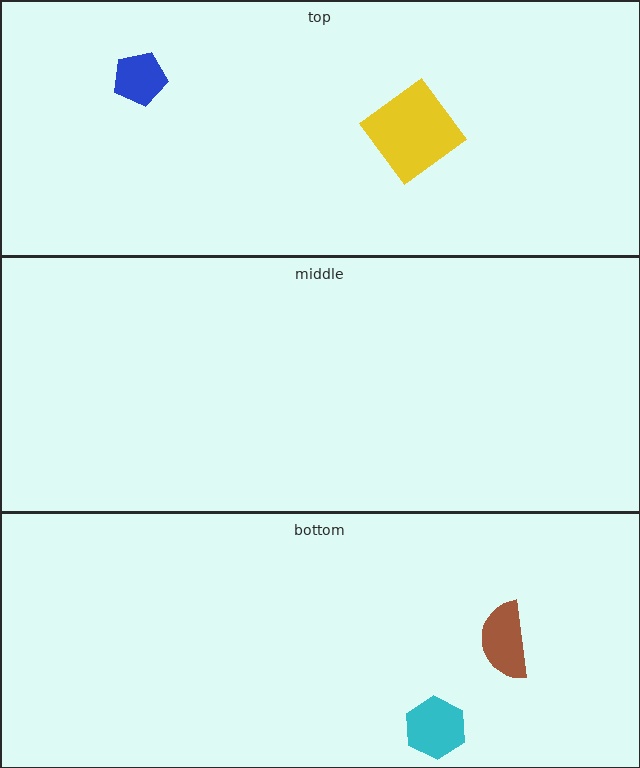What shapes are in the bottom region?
The brown semicircle, the cyan hexagon.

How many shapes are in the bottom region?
2.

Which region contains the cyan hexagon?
The bottom region.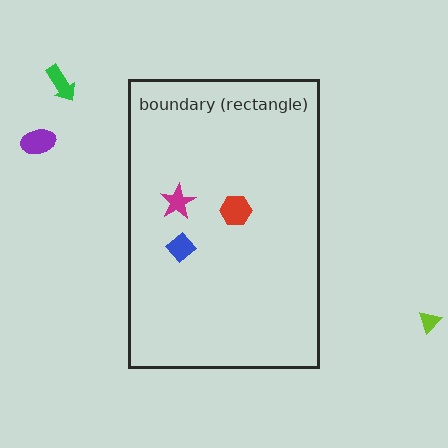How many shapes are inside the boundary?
3 inside, 3 outside.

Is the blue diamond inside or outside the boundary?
Inside.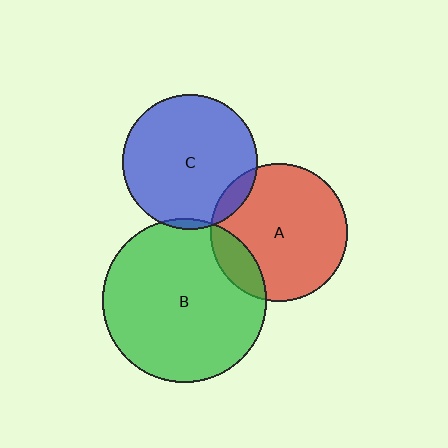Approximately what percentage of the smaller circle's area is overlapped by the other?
Approximately 5%.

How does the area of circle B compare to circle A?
Approximately 1.4 times.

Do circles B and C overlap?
Yes.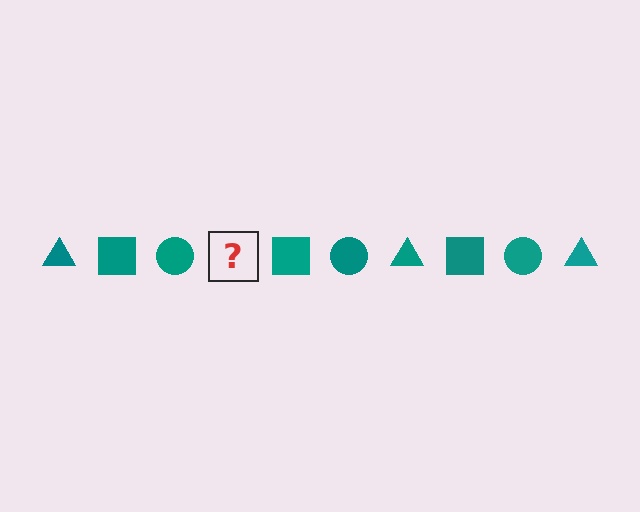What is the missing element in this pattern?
The missing element is a teal triangle.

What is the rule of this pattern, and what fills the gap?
The rule is that the pattern cycles through triangle, square, circle shapes in teal. The gap should be filled with a teal triangle.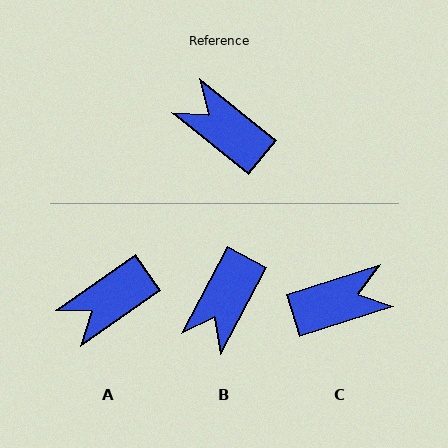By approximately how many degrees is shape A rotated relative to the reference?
Approximately 74 degrees counter-clockwise.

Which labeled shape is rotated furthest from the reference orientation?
C, about 123 degrees away.